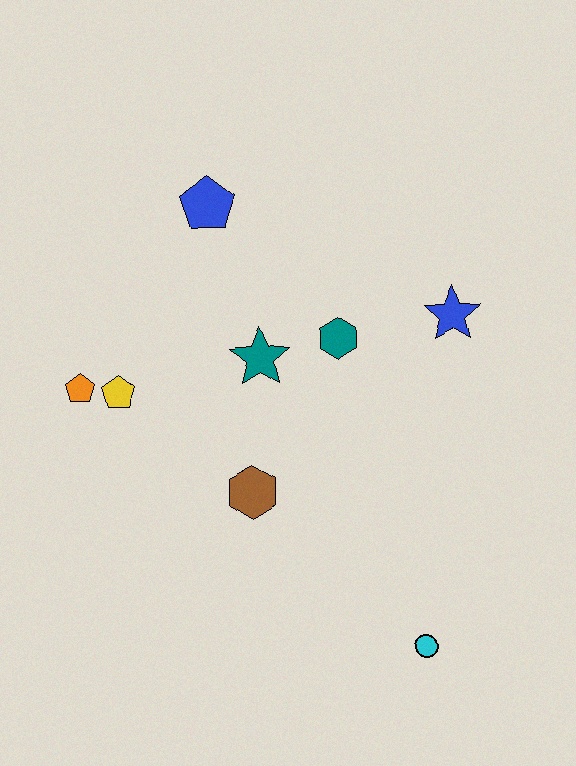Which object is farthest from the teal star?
The cyan circle is farthest from the teal star.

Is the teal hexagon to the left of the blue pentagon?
No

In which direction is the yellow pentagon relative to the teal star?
The yellow pentagon is to the left of the teal star.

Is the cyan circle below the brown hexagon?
Yes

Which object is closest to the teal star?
The teal hexagon is closest to the teal star.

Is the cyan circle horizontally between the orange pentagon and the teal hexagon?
No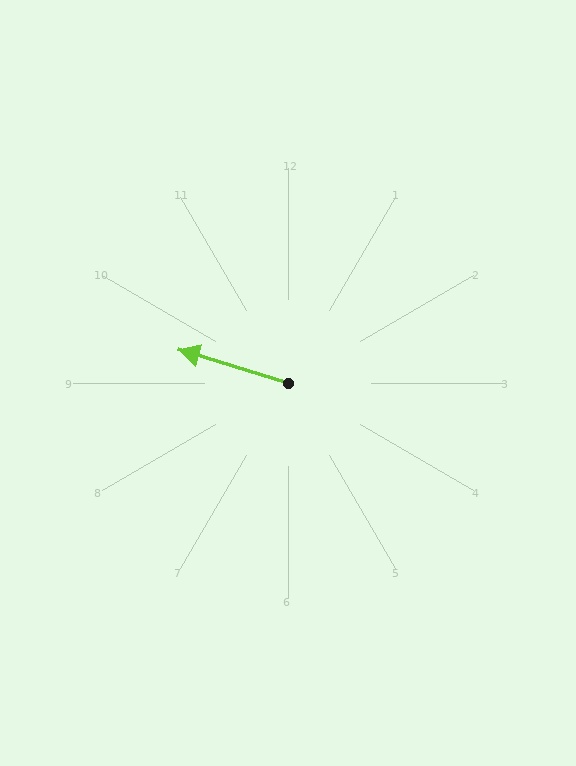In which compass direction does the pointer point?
West.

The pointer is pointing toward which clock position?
Roughly 10 o'clock.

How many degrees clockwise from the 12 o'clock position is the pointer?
Approximately 287 degrees.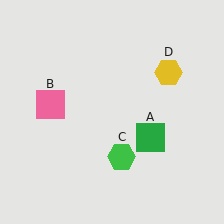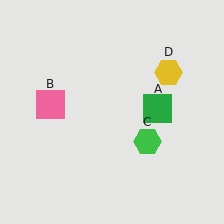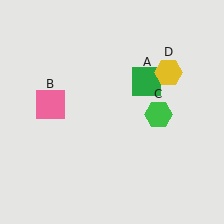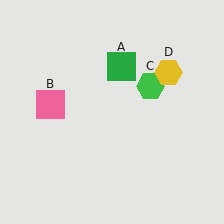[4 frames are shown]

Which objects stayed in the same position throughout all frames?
Pink square (object B) and yellow hexagon (object D) remained stationary.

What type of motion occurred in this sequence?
The green square (object A), green hexagon (object C) rotated counterclockwise around the center of the scene.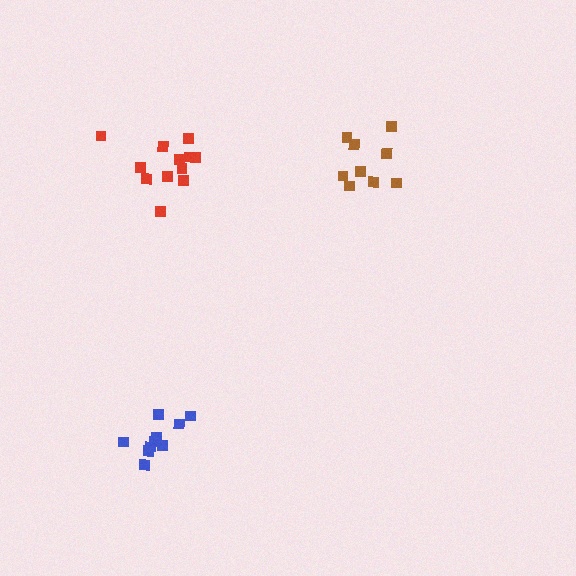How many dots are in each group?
Group 1: 11 dots, Group 2: 9 dots, Group 3: 13 dots (33 total).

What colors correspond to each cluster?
The clusters are colored: blue, brown, red.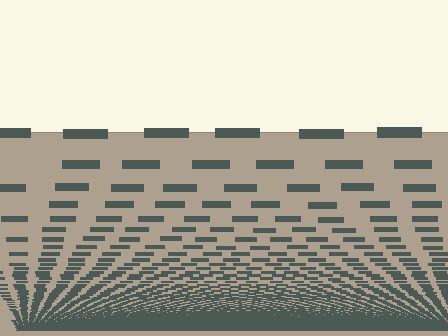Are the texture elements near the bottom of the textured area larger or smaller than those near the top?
Smaller. The gradient is inverted — elements near the bottom are smaller and denser.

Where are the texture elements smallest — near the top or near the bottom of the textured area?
Near the bottom.